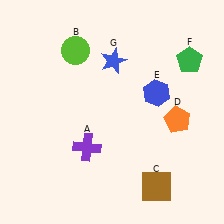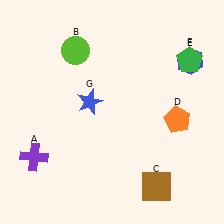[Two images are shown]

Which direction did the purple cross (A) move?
The purple cross (A) moved left.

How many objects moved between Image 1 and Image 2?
3 objects moved between the two images.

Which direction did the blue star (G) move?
The blue star (G) moved down.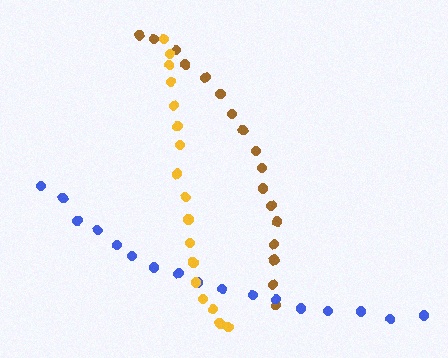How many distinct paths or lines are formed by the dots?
There are 3 distinct paths.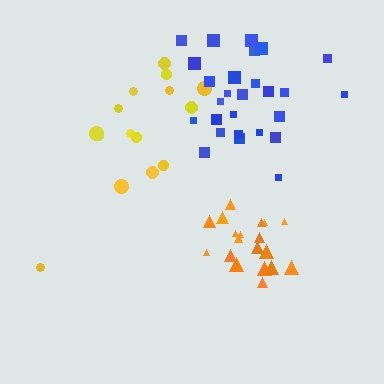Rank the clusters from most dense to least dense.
orange, blue, yellow.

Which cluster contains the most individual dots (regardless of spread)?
Blue (27).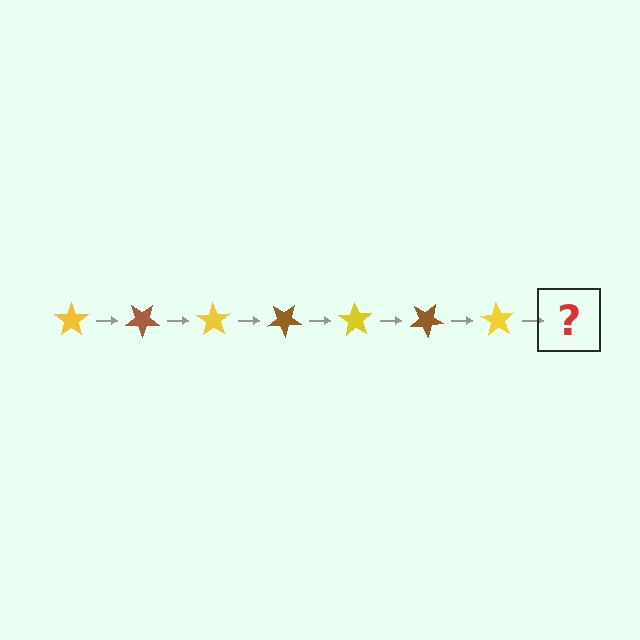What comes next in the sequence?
The next element should be a brown star, rotated 245 degrees from the start.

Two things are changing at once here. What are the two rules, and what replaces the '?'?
The two rules are that it rotates 35 degrees each step and the color cycles through yellow and brown. The '?' should be a brown star, rotated 245 degrees from the start.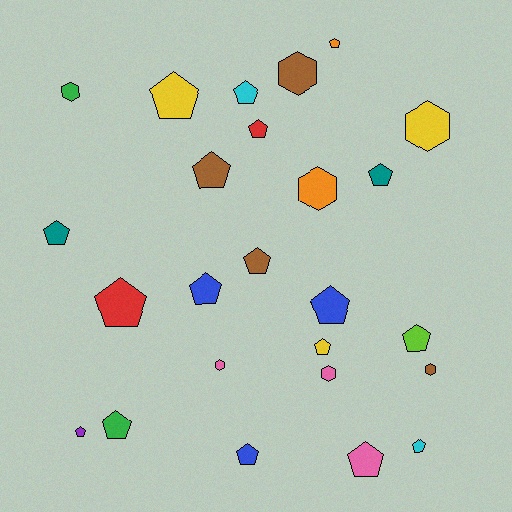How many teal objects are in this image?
There are 2 teal objects.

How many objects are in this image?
There are 25 objects.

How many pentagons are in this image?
There are 18 pentagons.